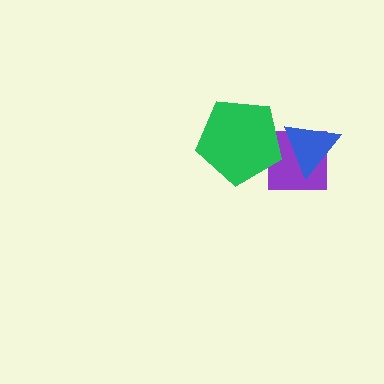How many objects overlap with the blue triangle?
1 object overlaps with the blue triangle.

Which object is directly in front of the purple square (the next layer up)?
The blue triangle is directly in front of the purple square.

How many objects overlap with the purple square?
2 objects overlap with the purple square.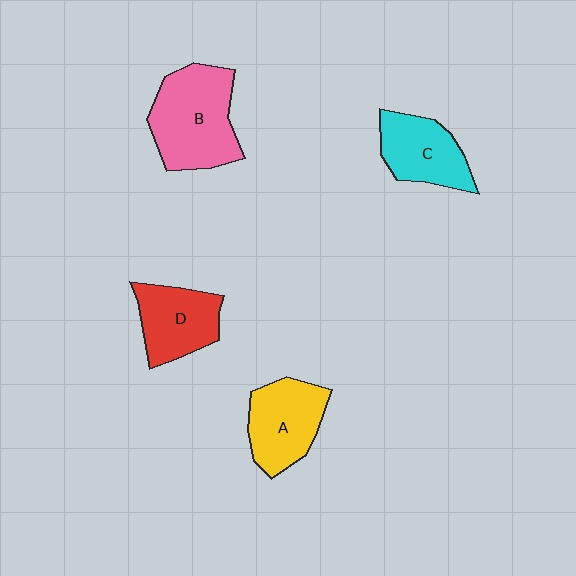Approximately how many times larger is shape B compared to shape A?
Approximately 1.4 times.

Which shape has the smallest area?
Shape C (cyan).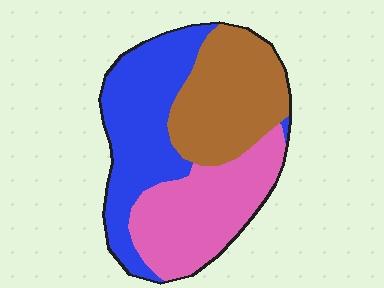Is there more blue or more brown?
Blue.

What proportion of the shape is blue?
Blue takes up about three eighths (3/8) of the shape.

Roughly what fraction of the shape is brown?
Brown takes up about one third (1/3) of the shape.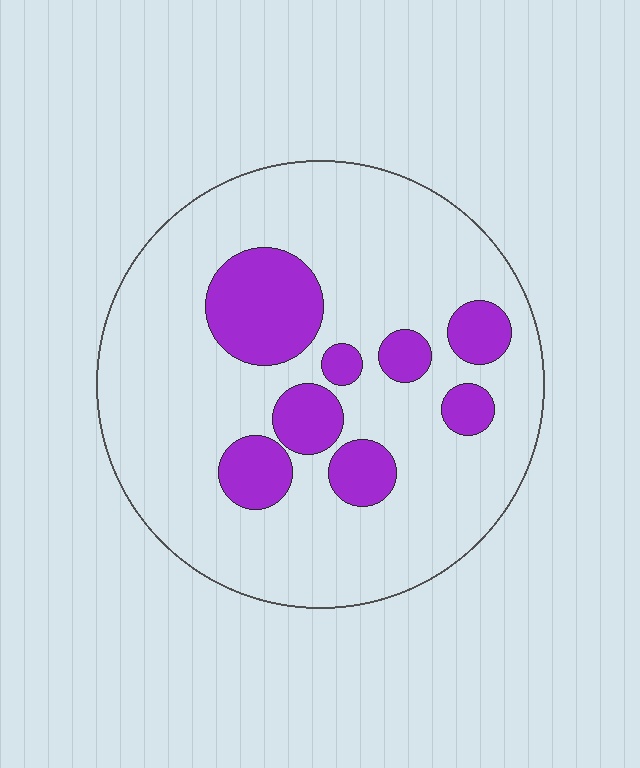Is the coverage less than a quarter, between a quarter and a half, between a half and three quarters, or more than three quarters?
Less than a quarter.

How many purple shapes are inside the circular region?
8.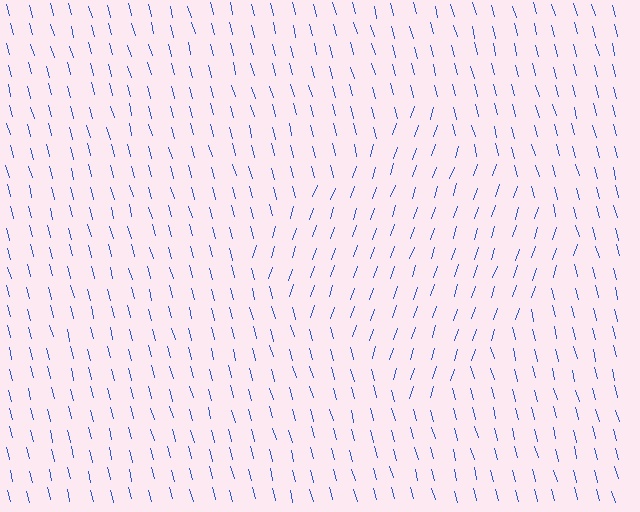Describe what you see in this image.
The image is filled with small blue line segments. A diamond region in the image has lines oriented differently from the surrounding lines, creating a visible texture boundary.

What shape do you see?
I see a diamond.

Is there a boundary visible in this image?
Yes, there is a texture boundary formed by a change in line orientation.